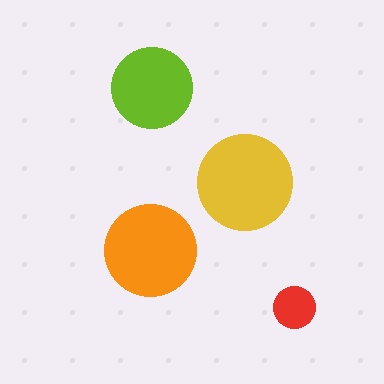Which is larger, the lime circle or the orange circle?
The orange one.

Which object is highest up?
The lime circle is topmost.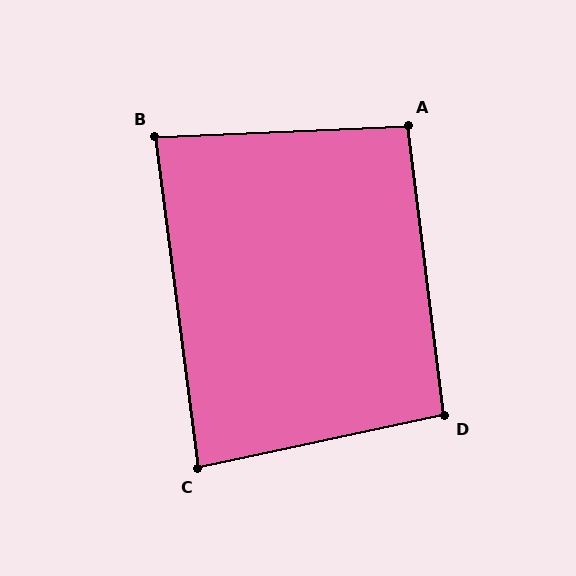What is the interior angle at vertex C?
Approximately 85 degrees (approximately right).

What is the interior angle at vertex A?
Approximately 95 degrees (approximately right).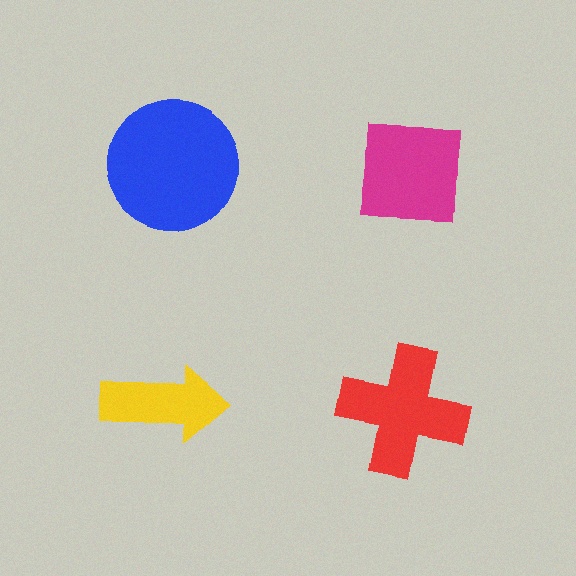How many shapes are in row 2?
2 shapes.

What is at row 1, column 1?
A blue circle.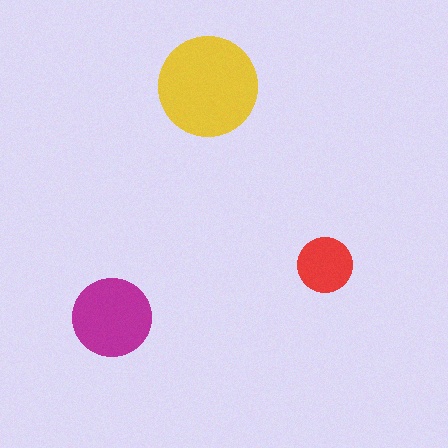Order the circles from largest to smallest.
the yellow one, the magenta one, the red one.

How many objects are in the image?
There are 3 objects in the image.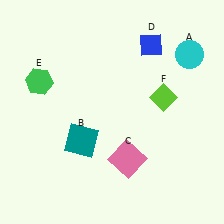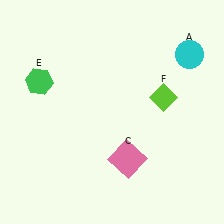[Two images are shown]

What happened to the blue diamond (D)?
The blue diamond (D) was removed in Image 2. It was in the top-right area of Image 1.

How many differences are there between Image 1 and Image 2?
There are 2 differences between the two images.